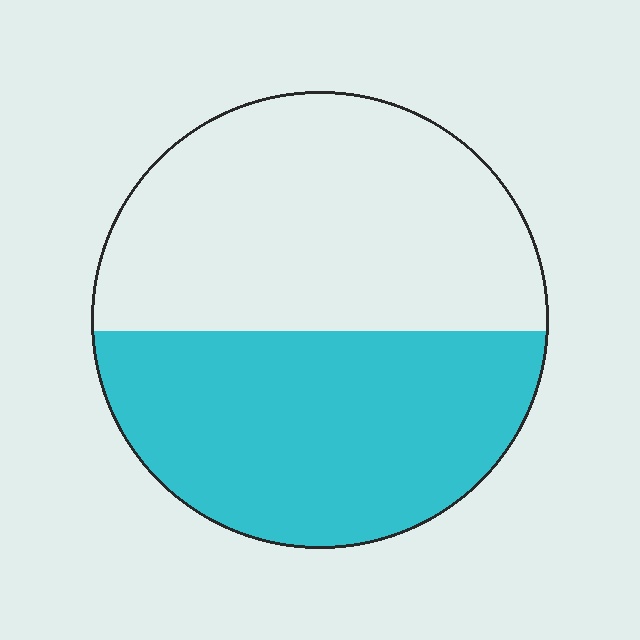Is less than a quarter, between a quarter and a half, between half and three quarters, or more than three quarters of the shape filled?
Between a quarter and a half.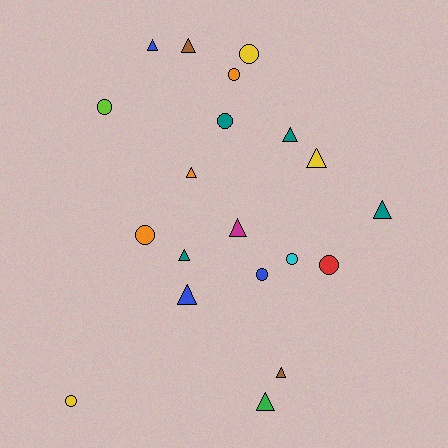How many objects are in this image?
There are 20 objects.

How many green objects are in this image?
There is 1 green object.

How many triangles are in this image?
There are 11 triangles.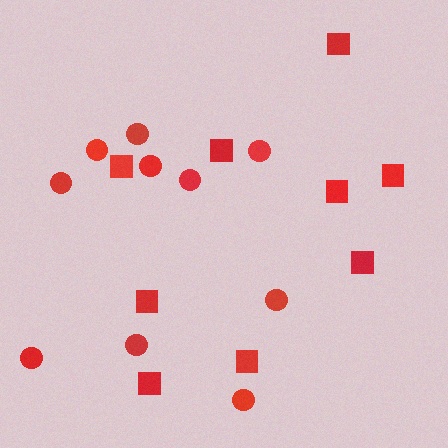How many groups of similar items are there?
There are 2 groups: one group of circles (10) and one group of squares (9).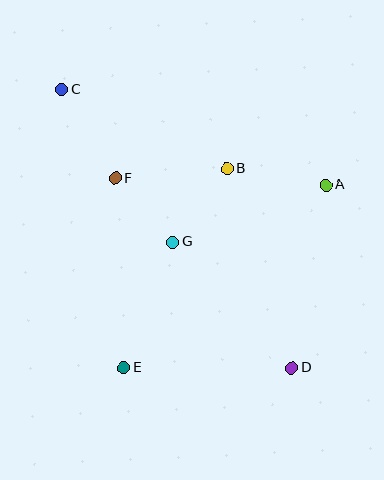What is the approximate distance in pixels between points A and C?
The distance between A and C is approximately 281 pixels.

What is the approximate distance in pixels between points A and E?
The distance between A and E is approximately 272 pixels.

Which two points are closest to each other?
Points F and G are closest to each other.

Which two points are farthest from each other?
Points C and D are farthest from each other.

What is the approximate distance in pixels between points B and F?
The distance between B and F is approximately 112 pixels.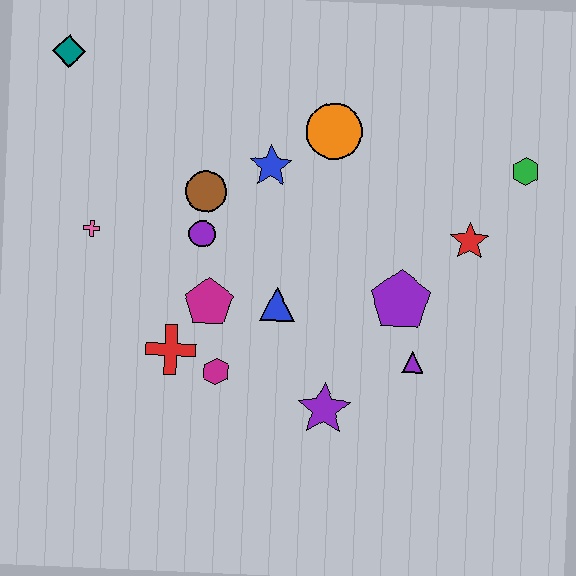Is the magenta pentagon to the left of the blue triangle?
Yes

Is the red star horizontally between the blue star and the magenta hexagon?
No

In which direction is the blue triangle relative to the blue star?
The blue triangle is below the blue star.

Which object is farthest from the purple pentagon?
The teal diamond is farthest from the purple pentagon.